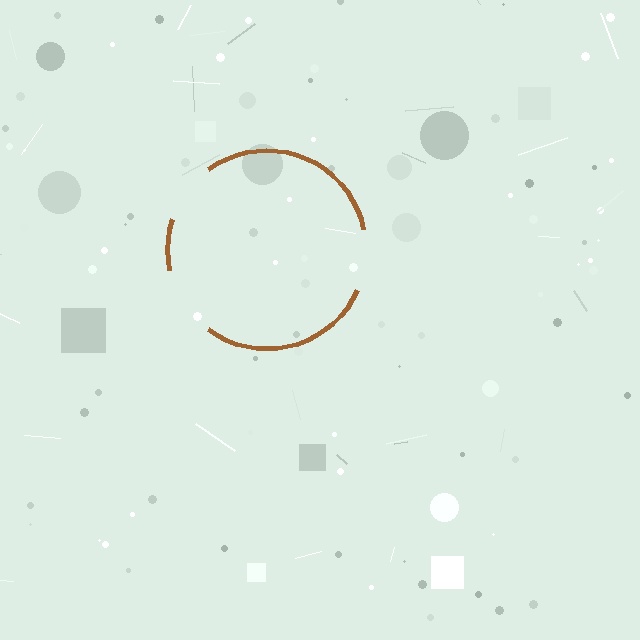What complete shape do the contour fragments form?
The contour fragments form a circle.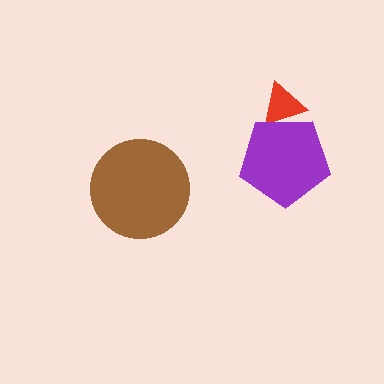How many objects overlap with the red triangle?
1 object overlaps with the red triangle.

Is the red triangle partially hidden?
Yes, it is partially covered by another shape.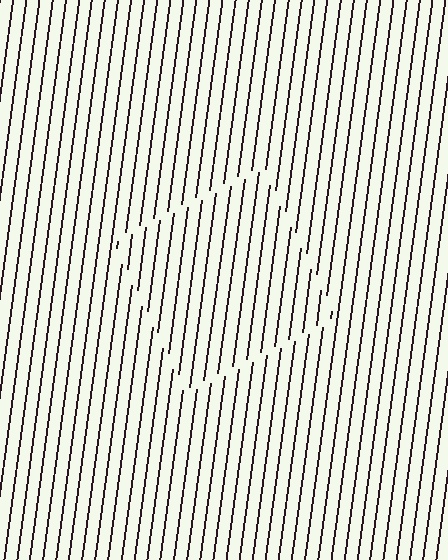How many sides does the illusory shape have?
4 sides — the line-ends trace a square.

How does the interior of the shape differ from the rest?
The interior of the shape contains the same grating, shifted by half a period — the contour is defined by the phase discontinuity where line-ends from the inner and outer gratings abut.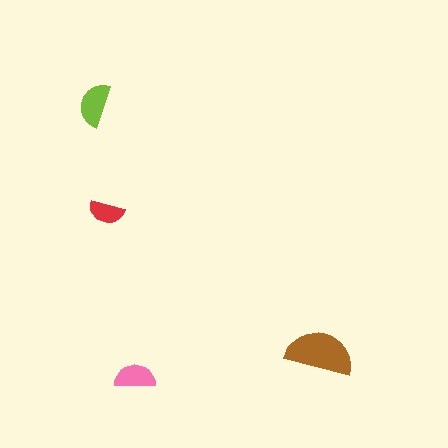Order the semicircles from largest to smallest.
the brown one, the lime one, the pink one, the red one.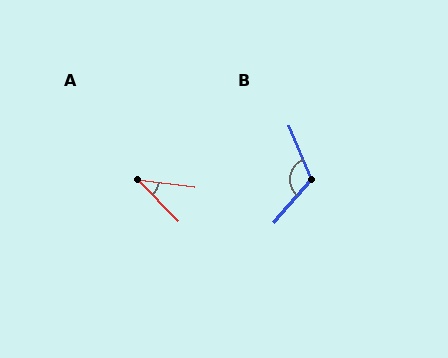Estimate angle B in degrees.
Approximately 117 degrees.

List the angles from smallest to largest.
A (39°), B (117°).